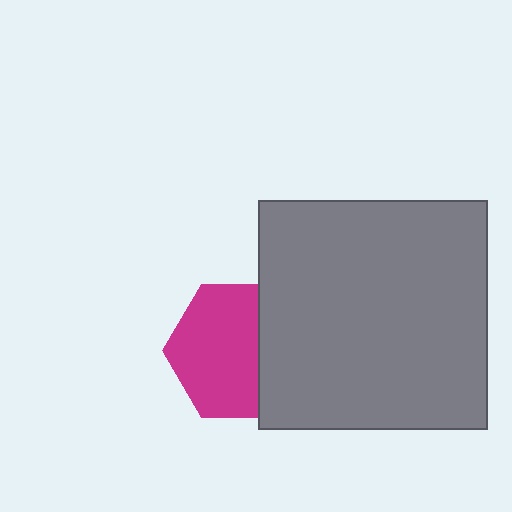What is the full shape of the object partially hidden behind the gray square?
The partially hidden object is a magenta hexagon.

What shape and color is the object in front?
The object in front is a gray square.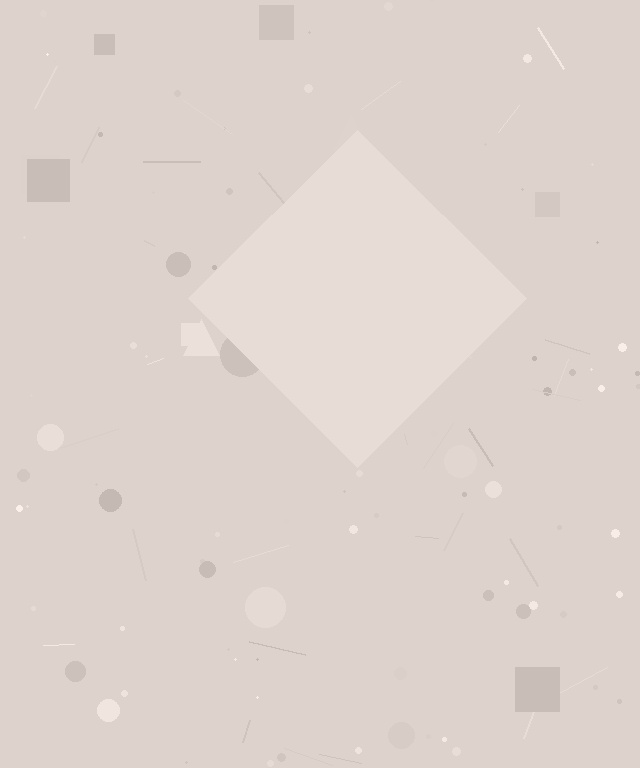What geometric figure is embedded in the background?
A diamond is embedded in the background.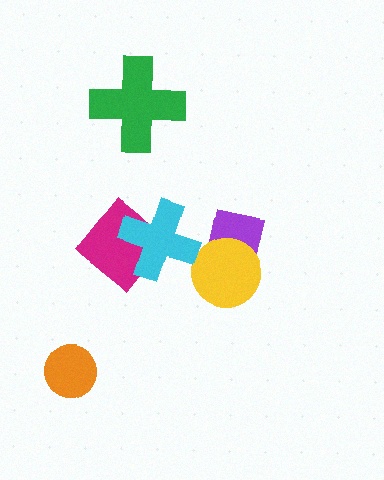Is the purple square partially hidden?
Yes, it is partially covered by another shape.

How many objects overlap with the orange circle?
0 objects overlap with the orange circle.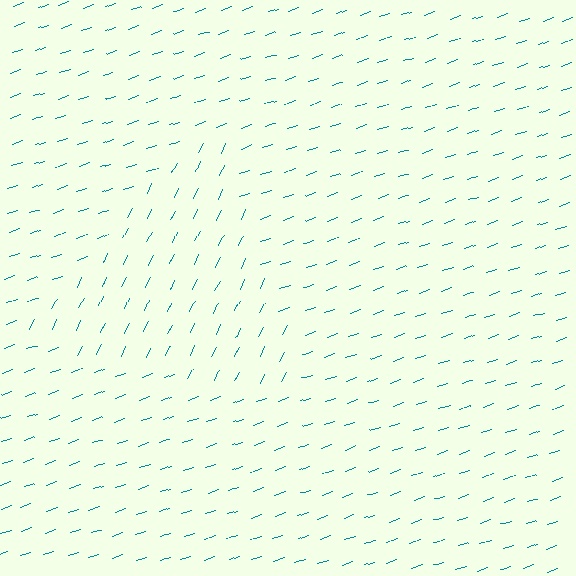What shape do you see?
I see a triangle.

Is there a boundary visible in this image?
Yes, there is a texture boundary formed by a change in line orientation.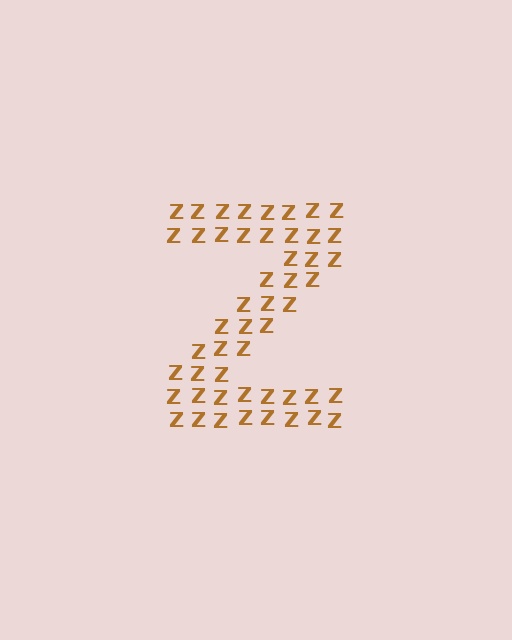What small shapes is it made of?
It is made of small letter Z's.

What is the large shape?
The large shape is the letter Z.